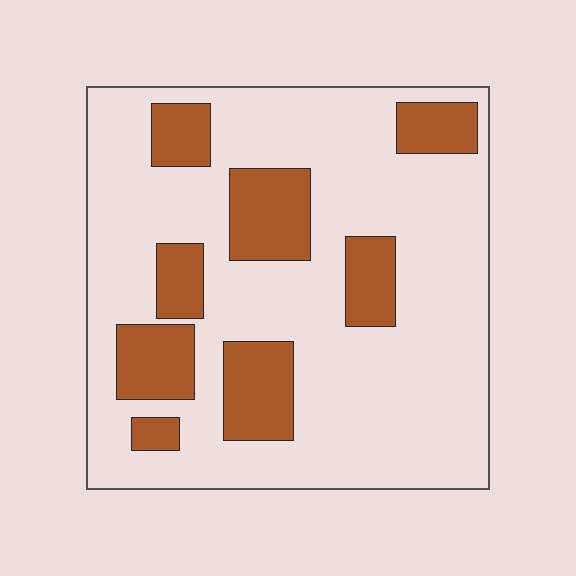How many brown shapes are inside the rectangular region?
8.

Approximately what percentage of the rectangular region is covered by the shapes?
Approximately 25%.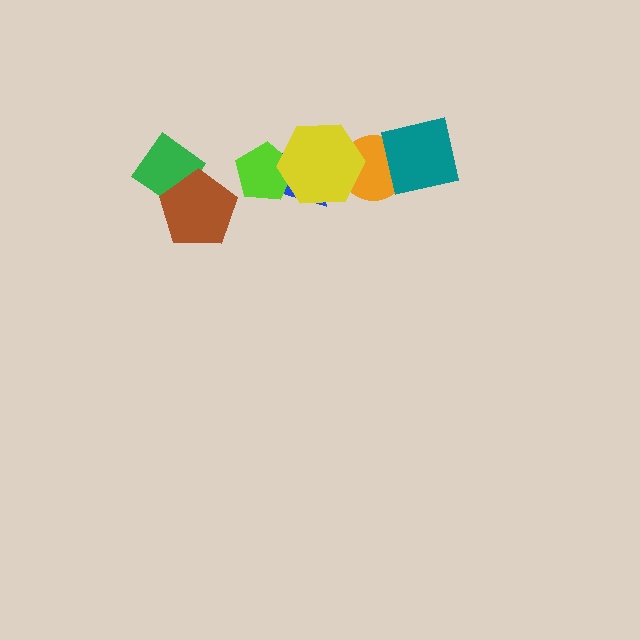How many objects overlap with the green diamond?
1 object overlaps with the green diamond.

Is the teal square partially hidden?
No, no other shape covers it.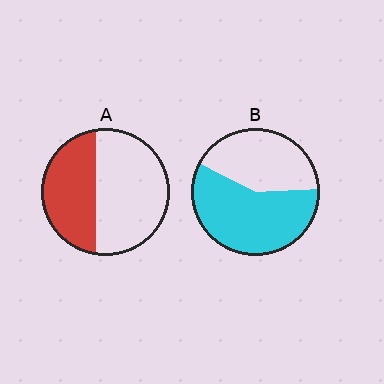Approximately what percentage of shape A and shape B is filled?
A is approximately 40% and B is approximately 60%.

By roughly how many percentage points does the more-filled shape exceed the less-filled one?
By roughly 20 percentage points (B over A).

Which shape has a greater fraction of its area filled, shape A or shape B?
Shape B.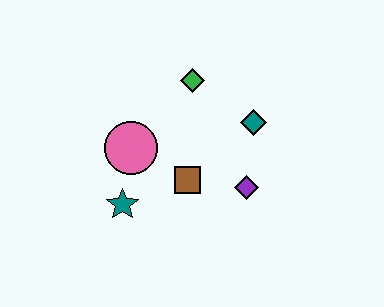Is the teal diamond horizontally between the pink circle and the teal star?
No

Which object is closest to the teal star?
The pink circle is closest to the teal star.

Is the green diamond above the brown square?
Yes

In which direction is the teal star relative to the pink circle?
The teal star is below the pink circle.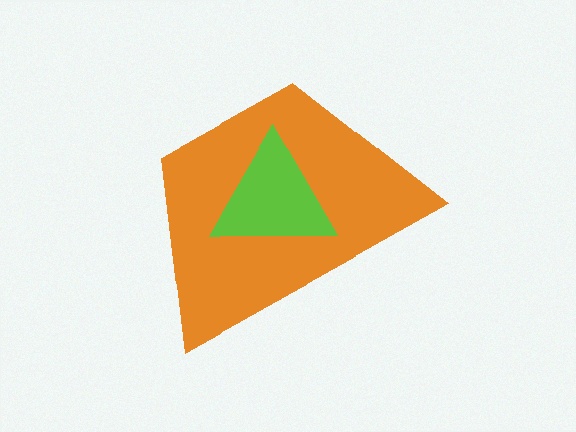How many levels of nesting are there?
2.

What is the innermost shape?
The lime triangle.